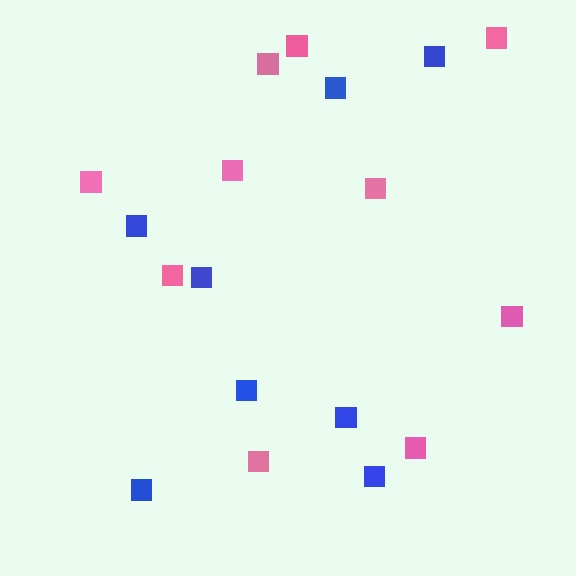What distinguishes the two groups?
There are 2 groups: one group of blue squares (8) and one group of pink squares (10).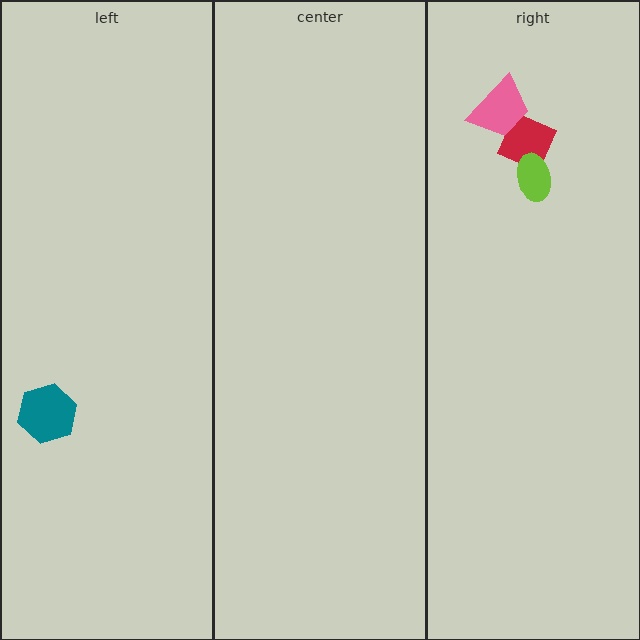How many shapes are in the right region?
3.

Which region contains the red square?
The right region.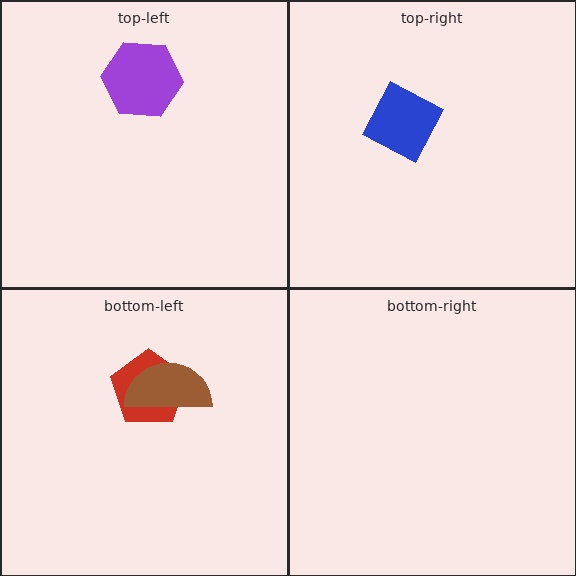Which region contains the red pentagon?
The bottom-left region.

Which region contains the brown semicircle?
The bottom-left region.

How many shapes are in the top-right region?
1.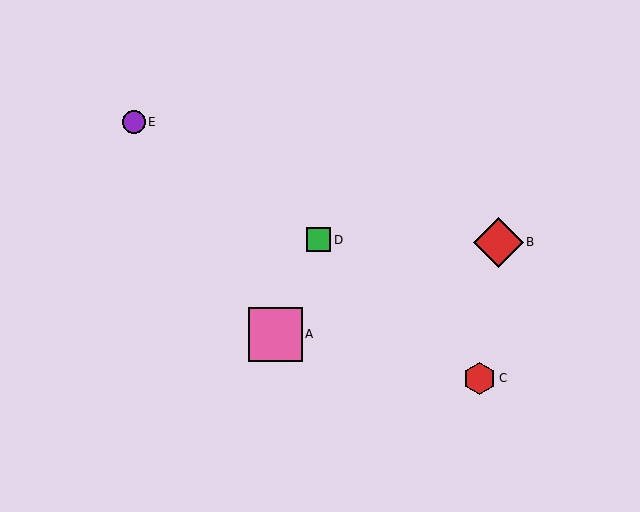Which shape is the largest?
The pink square (labeled A) is the largest.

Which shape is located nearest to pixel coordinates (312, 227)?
The green square (labeled D) at (319, 240) is nearest to that location.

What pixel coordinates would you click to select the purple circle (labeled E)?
Click at (134, 122) to select the purple circle E.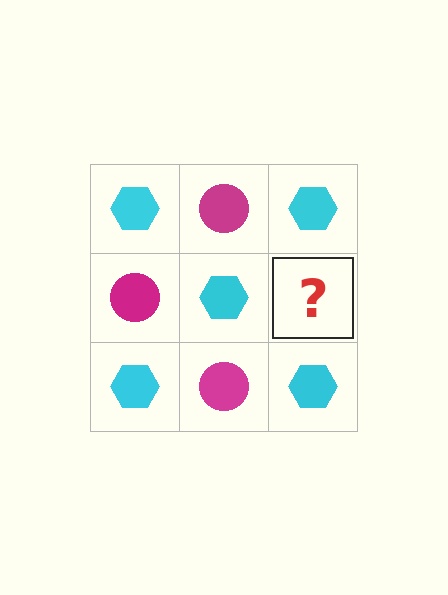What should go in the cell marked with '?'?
The missing cell should contain a magenta circle.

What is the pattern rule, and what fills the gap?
The rule is that it alternates cyan hexagon and magenta circle in a checkerboard pattern. The gap should be filled with a magenta circle.